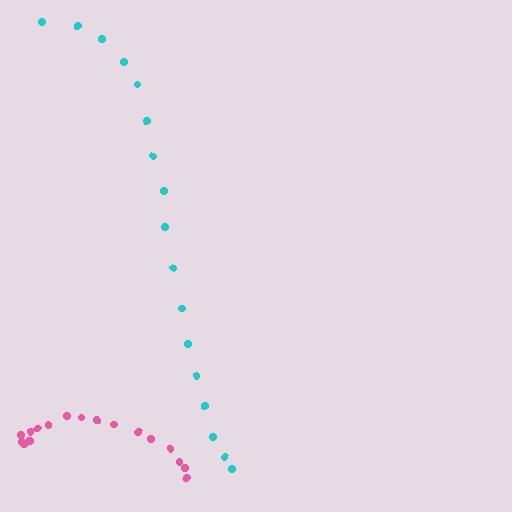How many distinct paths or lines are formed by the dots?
There are 2 distinct paths.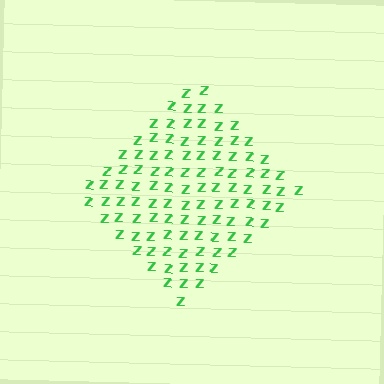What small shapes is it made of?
It is made of small letter Z's.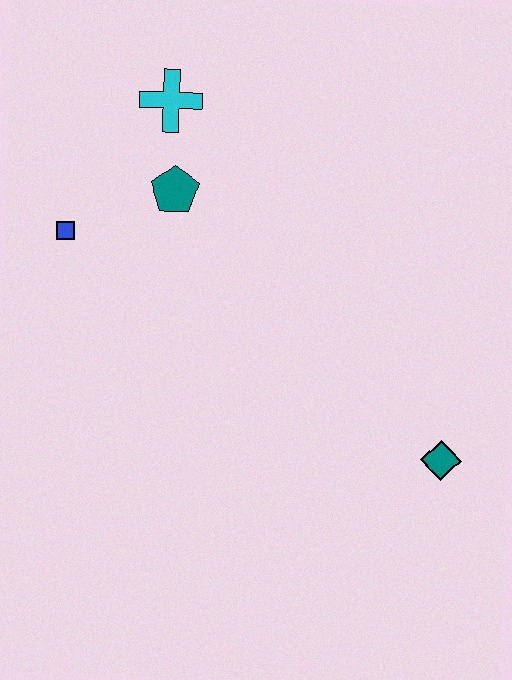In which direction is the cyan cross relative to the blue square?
The cyan cross is above the blue square.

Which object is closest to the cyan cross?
The teal pentagon is closest to the cyan cross.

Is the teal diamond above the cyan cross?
No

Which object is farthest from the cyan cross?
The teal diamond is farthest from the cyan cross.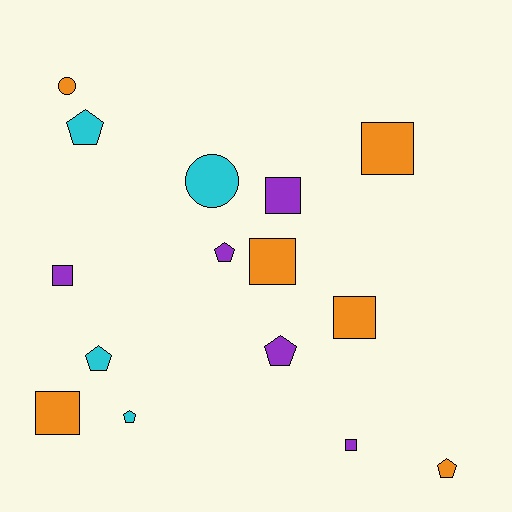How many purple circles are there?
There are no purple circles.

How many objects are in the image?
There are 15 objects.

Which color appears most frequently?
Orange, with 6 objects.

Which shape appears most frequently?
Square, with 7 objects.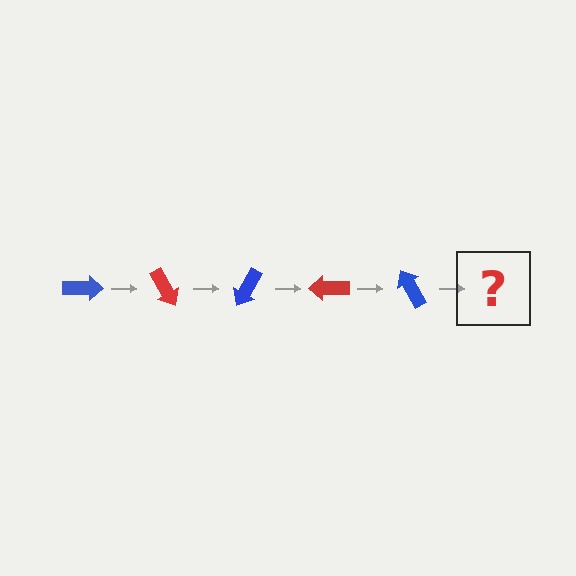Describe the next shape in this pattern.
It should be a red arrow, rotated 300 degrees from the start.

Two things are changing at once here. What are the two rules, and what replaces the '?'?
The two rules are that it rotates 60 degrees each step and the color cycles through blue and red. The '?' should be a red arrow, rotated 300 degrees from the start.